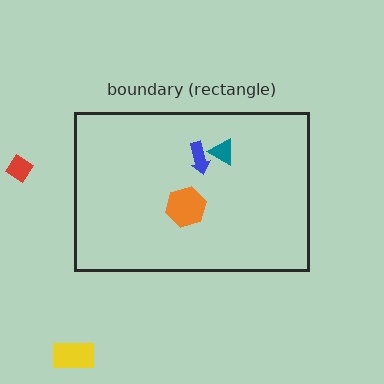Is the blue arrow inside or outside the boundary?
Inside.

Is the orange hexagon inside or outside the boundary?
Inside.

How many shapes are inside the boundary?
3 inside, 2 outside.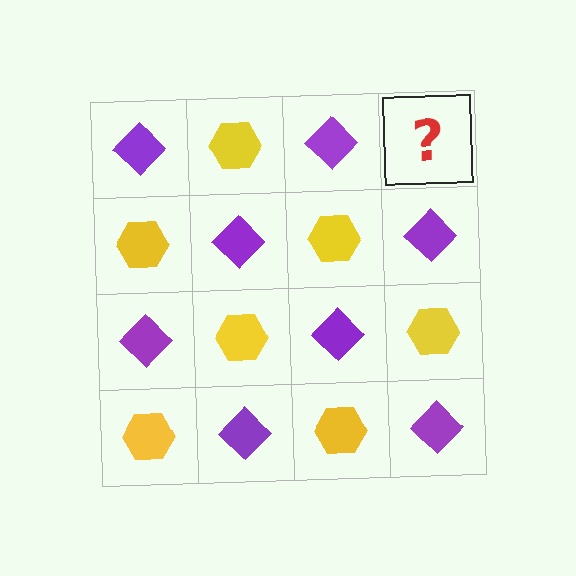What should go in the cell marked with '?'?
The missing cell should contain a yellow hexagon.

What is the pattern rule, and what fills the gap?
The rule is that it alternates purple diamond and yellow hexagon in a checkerboard pattern. The gap should be filled with a yellow hexagon.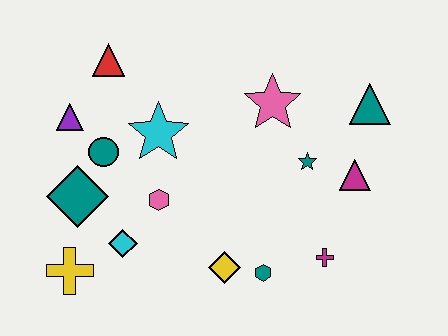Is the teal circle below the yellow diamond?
No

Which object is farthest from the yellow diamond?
The red triangle is farthest from the yellow diamond.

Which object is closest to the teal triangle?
The magenta triangle is closest to the teal triangle.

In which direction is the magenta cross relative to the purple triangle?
The magenta cross is to the right of the purple triangle.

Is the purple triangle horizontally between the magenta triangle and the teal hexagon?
No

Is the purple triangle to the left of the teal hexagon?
Yes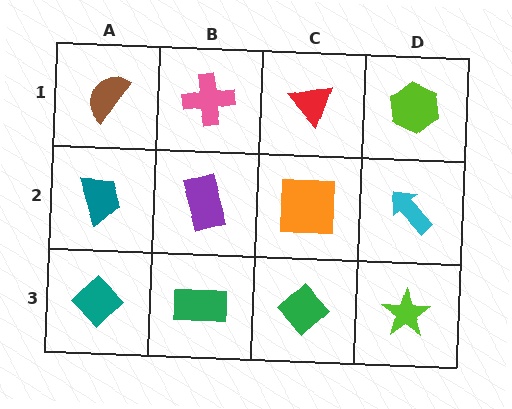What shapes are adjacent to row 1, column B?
A purple rectangle (row 2, column B), a brown semicircle (row 1, column A), a red triangle (row 1, column C).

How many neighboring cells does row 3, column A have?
2.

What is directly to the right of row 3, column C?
A lime star.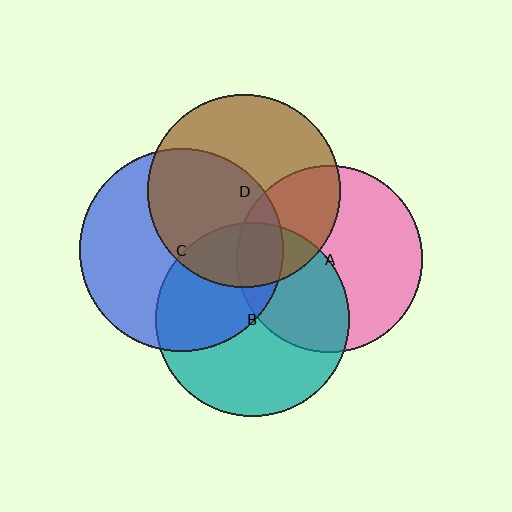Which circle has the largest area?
Circle C (blue).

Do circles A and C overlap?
Yes.